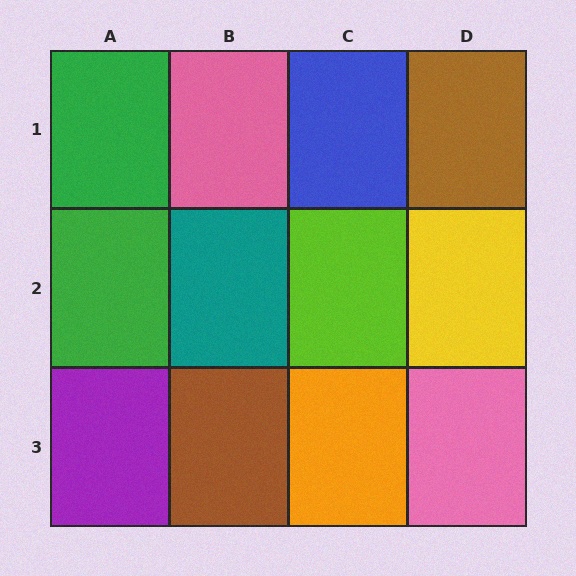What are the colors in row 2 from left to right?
Green, teal, lime, yellow.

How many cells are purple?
1 cell is purple.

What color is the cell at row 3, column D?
Pink.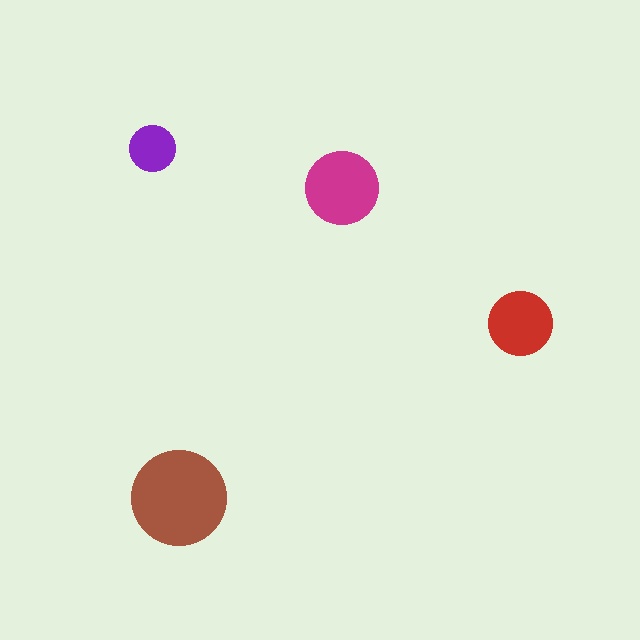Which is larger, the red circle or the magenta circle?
The magenta one.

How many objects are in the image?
There are 4 objects in the image.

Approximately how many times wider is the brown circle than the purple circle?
About 2 times wider.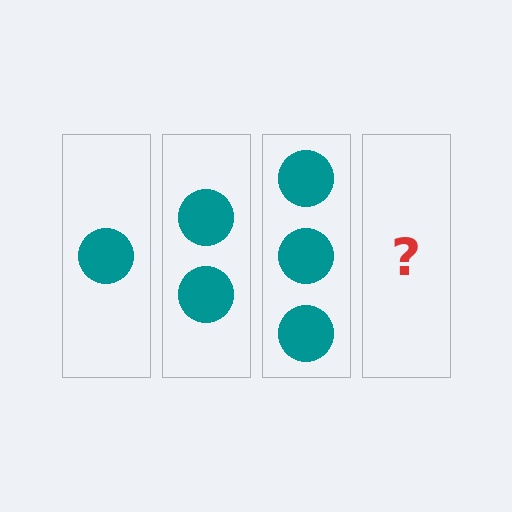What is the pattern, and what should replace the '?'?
The pattern is that each step adds one more circle. The '?' should be 4 circles.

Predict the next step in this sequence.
The next step is 4 circles.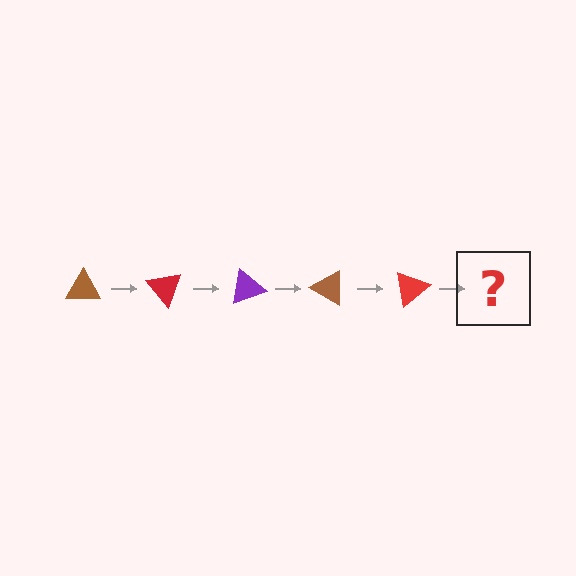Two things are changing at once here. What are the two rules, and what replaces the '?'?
The two rules are that it rotates 50 degrees each step and the color cycles through brown, red, and purple. The '?' should be a purple triangle, rotated 250 degrees from the start.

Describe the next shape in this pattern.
It should be a purple triangle, rotated 250 degrees from the start.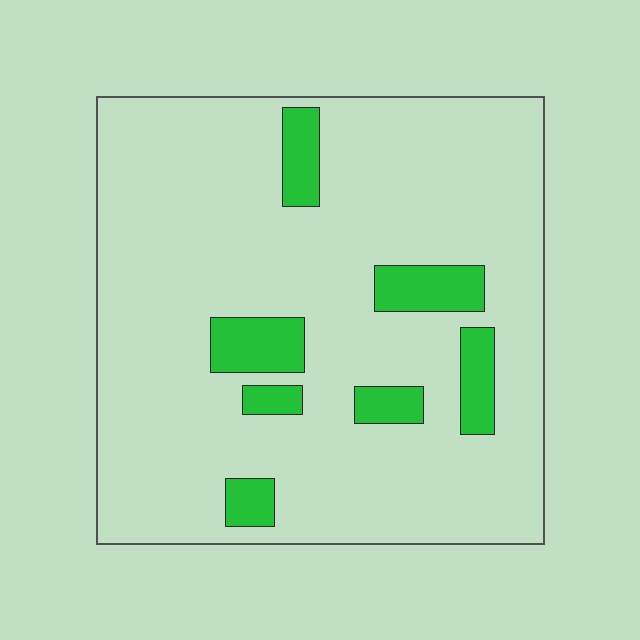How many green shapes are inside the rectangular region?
7.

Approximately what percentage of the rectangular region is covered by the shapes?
Approximately 10%.